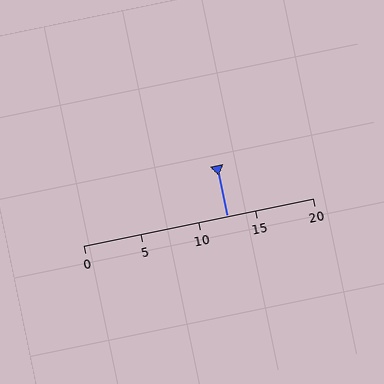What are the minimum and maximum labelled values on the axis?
The axis runs from 0 to 20.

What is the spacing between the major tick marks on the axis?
The major ticks are spaced 5 apart.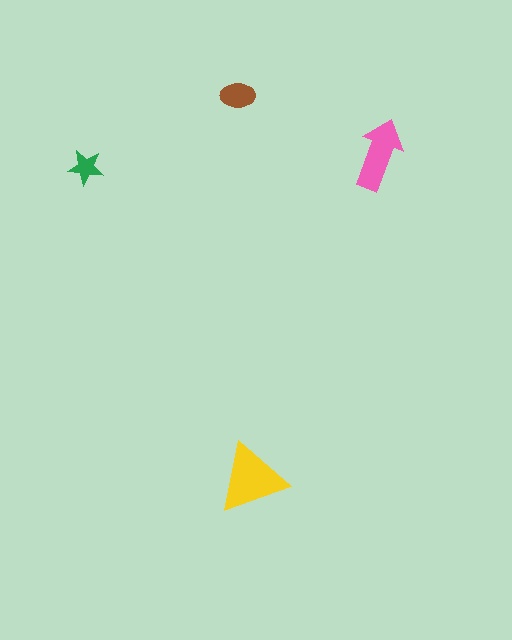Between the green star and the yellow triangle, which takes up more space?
The yellow triangle.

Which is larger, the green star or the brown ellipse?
The brown ellipse.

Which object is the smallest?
The green star.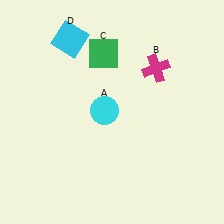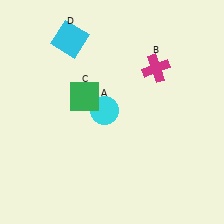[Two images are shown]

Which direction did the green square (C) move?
The green square (C) moved down.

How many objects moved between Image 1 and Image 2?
1 object moved between the two images.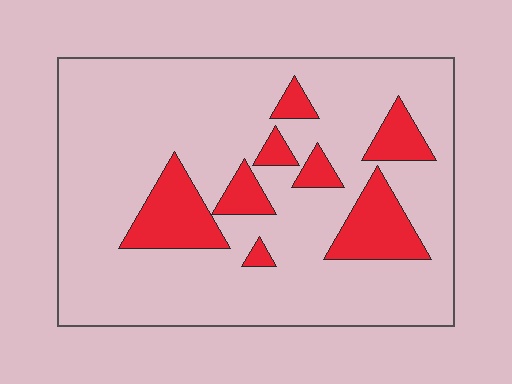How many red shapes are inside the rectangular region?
8.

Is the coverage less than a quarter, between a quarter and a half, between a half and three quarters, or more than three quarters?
Less than a quarter.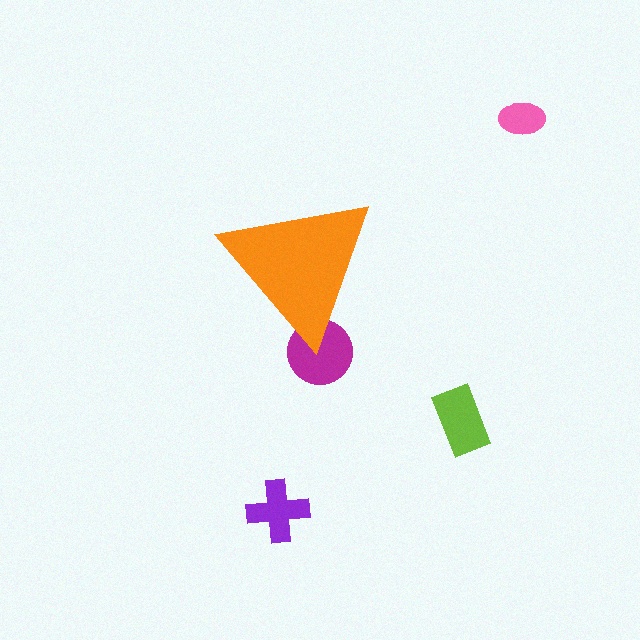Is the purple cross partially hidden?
No, the purple cross is fully visible.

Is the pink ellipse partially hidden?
No, the pink ellipse is fully visible.